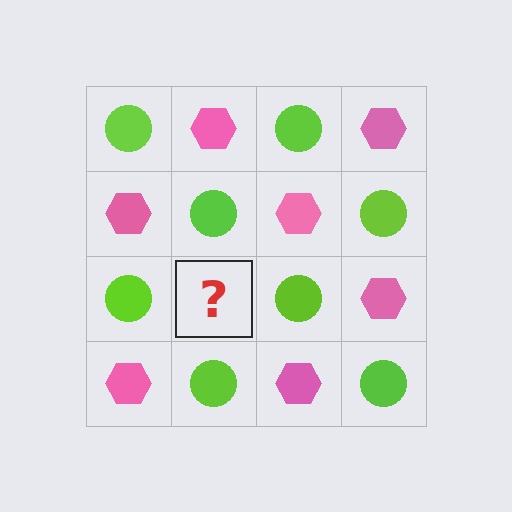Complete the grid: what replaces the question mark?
The question mark should be replaced with a pink hexagon.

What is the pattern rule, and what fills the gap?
The rule is that it alternates lime circle and pink hexagon in a checkerboard pattern. The gap should be filled with a pink hexagon.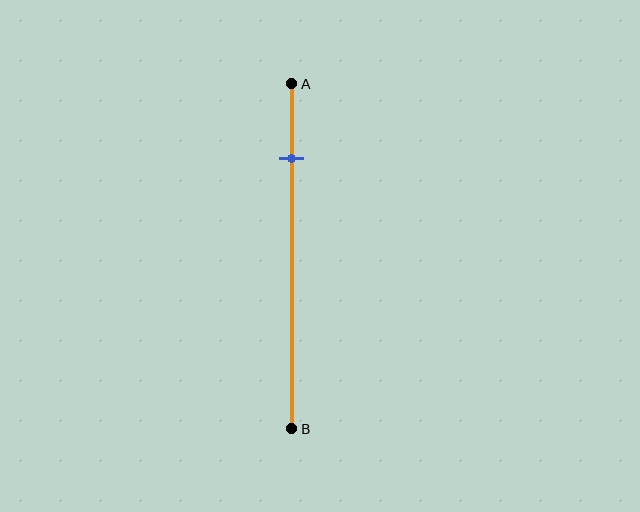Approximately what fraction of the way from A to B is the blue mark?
The blue mark is approximately 20% of the way from A to B.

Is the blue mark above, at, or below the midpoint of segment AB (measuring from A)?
The blue mark is above the midpoint of segment AB.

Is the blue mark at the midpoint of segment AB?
No, the mark is at about 20% from A, not at the 50% midpoint.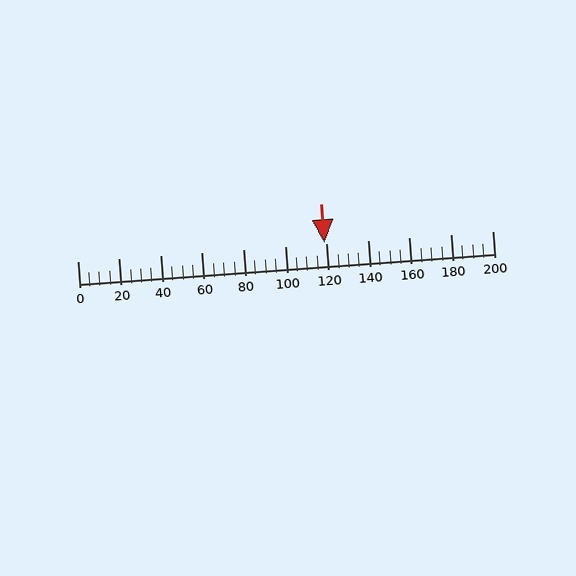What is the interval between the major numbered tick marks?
The major tick marks are spaced 20 units apart.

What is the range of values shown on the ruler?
The ruler shows values from 0 to 200.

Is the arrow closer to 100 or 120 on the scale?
The arrow is closer to 120.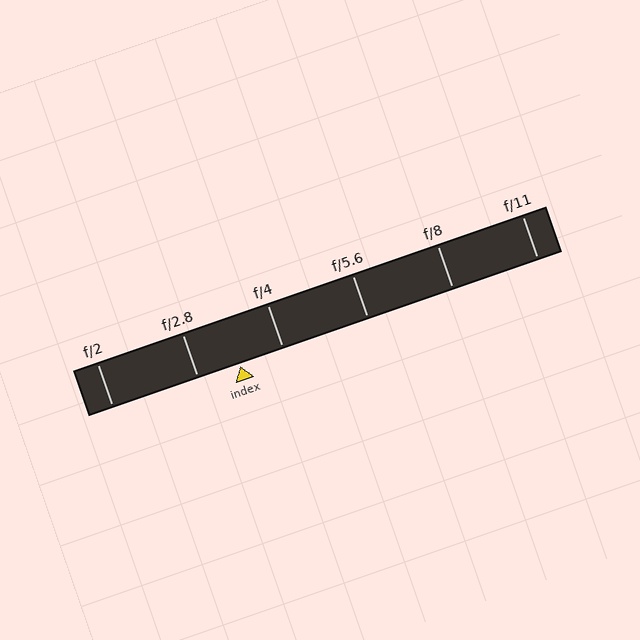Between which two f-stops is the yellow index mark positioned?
The index mark is between f/2.8 and f/4.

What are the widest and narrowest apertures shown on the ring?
The widest aperture shown is f/2 and the narrowest is f/11.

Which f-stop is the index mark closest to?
The index mark is closest to f/2.8.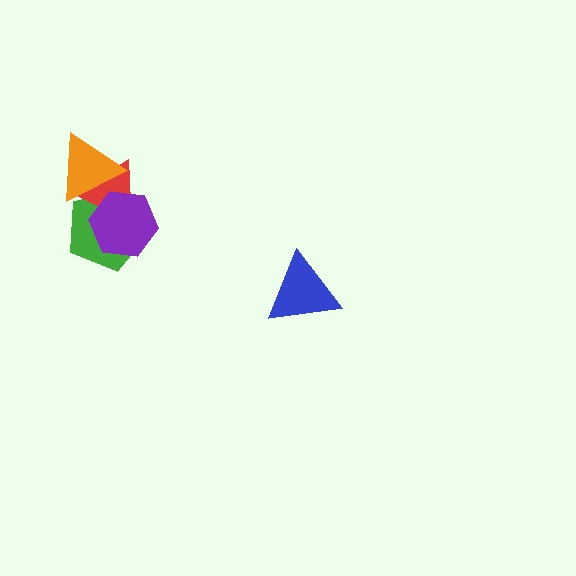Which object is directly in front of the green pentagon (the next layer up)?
The red triangle is directly in front of the green pentagon.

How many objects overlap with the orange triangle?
3 objects overlap with the orange triangle.